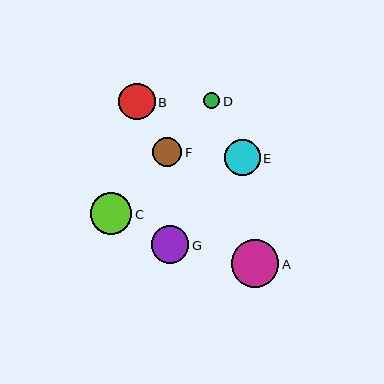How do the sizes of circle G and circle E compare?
Circle G and circle E are approximately the same size.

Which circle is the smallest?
Circle D is the smallest with a size of approximately 16 pixels.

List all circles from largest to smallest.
From largest to smallest: A, C, G, B, E, F, D.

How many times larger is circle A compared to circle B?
Circle A is approximately 1.3 times the size of circle B.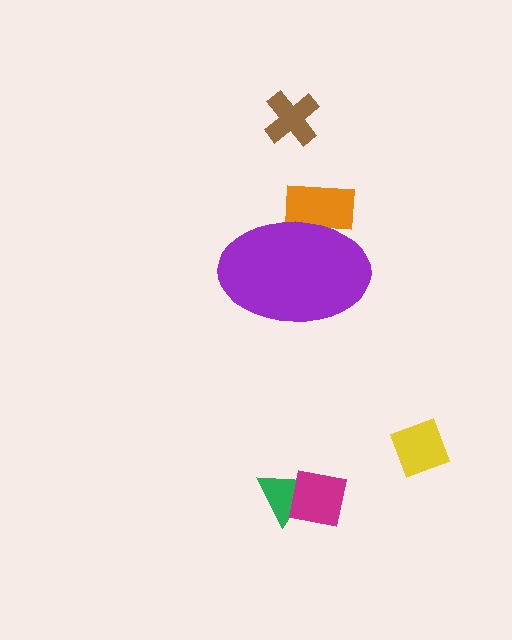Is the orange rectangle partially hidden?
Yes, the orange rectangle is partially hidden behind the purple ellipse.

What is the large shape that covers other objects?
A purple ellipse.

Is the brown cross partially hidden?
No, the brown cross is fully visible.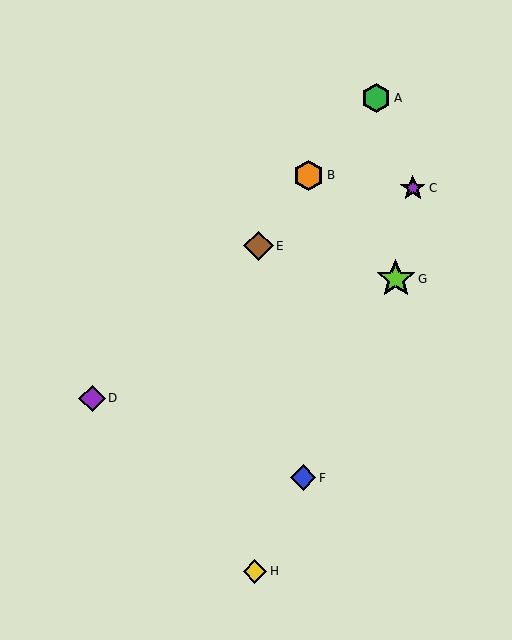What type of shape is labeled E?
Shape E is a brown diamond.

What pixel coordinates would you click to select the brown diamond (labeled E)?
Click at (259, 246) to select the brown diamond E.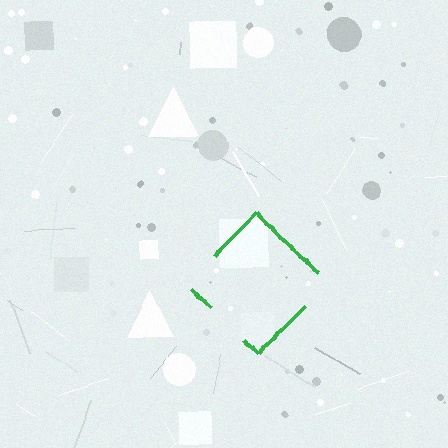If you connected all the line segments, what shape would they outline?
They would outline a diamond.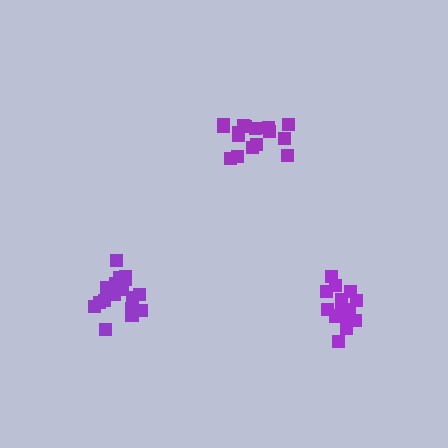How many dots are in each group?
Group 1: 16 dots, Group 2: 15 dots, Group 3: 18 dots (49 total).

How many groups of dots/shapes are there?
There are 3 groups.